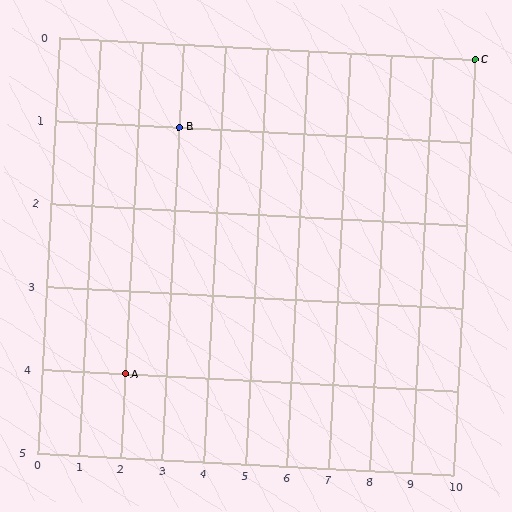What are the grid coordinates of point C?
Point C is at grid coordinates (10, 0).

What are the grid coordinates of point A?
Point A is at grid coordinates (2, 4).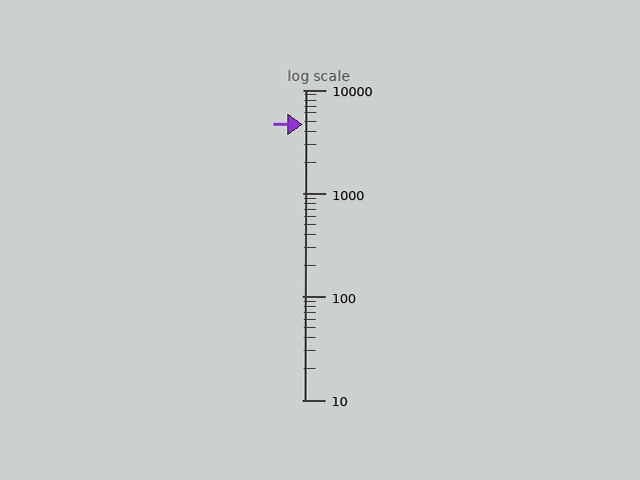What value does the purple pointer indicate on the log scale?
The pointer indicates approximately 4600.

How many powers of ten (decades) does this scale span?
The scale spans 3 decades, from 10 to 10000.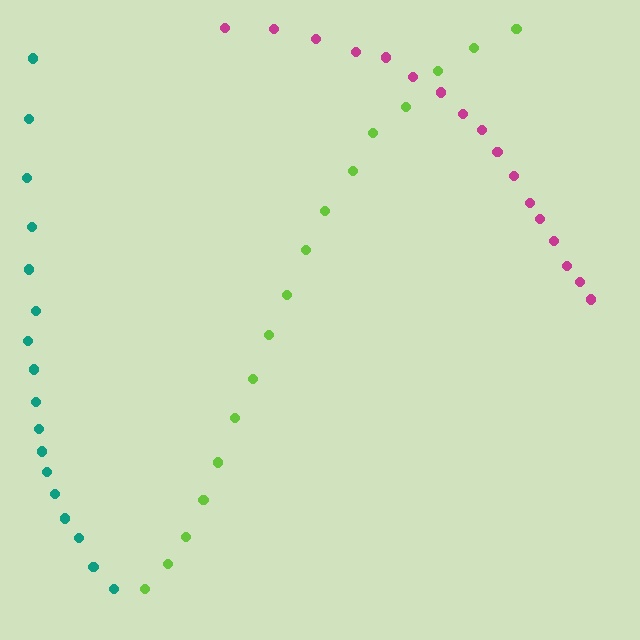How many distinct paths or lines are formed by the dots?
There are 3 distinct paths.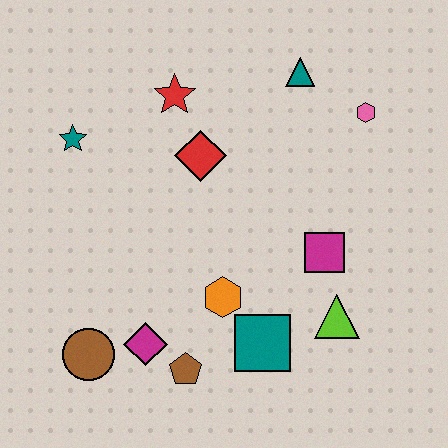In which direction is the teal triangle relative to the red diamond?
The teal triangle is to the right of the red diamond.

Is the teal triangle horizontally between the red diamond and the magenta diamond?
No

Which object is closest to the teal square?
The orange hexagon is closest to the teal square.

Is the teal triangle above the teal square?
Yes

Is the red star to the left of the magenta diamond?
No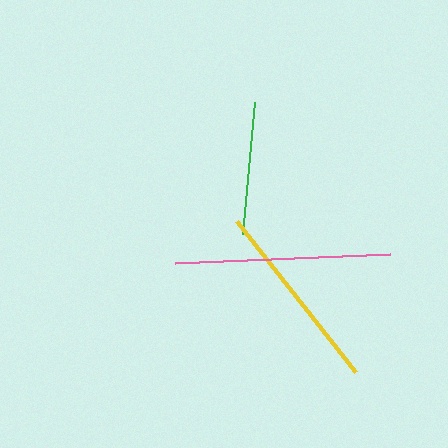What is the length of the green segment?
The green segment is approximately 132 pixels long.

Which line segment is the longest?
The pink line is the longest at approximately 215 pixels.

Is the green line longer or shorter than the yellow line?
The yellow line is longer than the green line.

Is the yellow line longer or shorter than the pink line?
The pink line is longer than the yellow line.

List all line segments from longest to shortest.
From longest to shortest: pink, yellow, green.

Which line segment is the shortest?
The green line is the shortest at approximately 132 pixels.